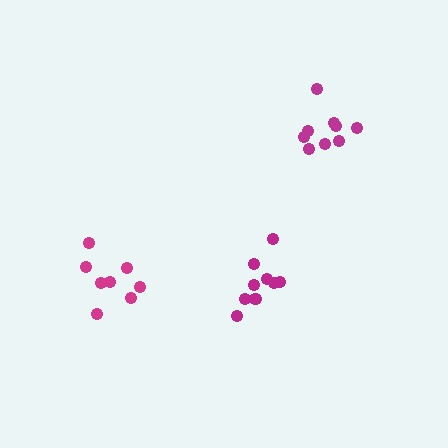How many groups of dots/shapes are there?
There are 3 groups.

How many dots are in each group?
Group 1: 9 dots, Group 2: 9 dots, Group 3: 8 dots (26 total).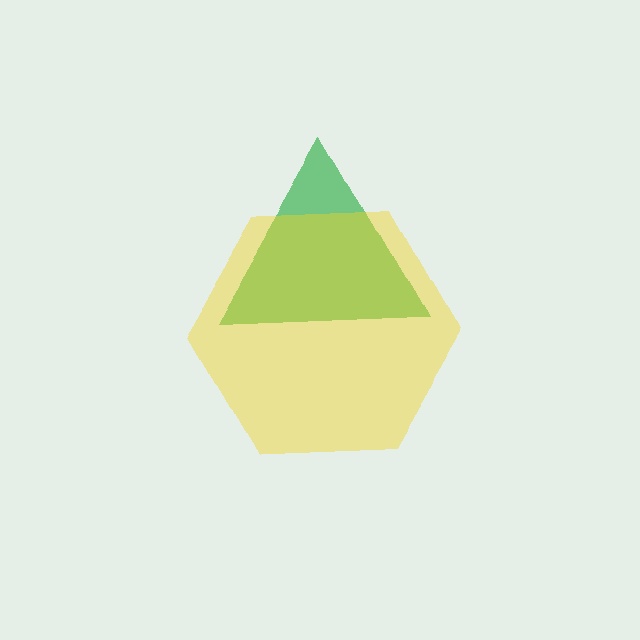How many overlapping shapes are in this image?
There are 2 overlapping shapes in the image.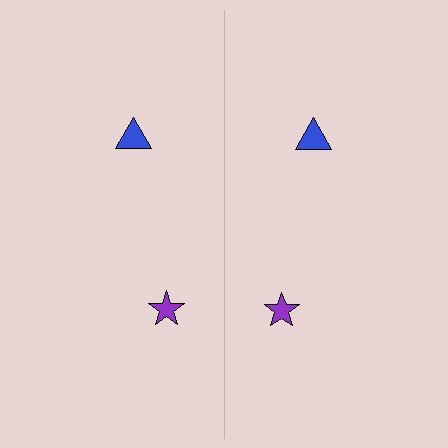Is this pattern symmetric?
Yes, this pattern has bilateral (reflection) symmetry.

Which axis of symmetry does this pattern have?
The pattern has a vertical axis of symmetry running through the center of the image.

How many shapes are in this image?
There are 4 shapes in this image.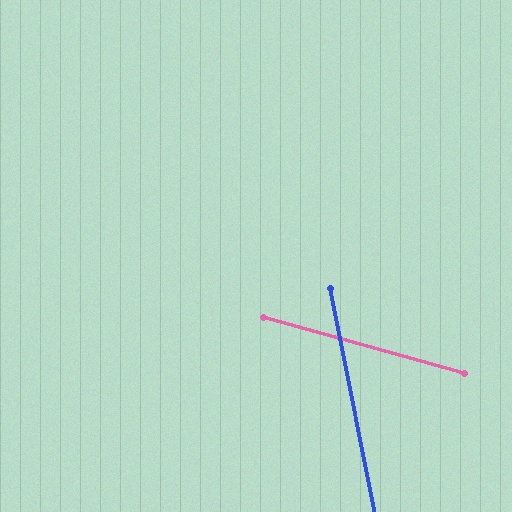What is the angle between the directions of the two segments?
Approximately 63 degrees.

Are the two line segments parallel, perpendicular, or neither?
Neither parallel nor perpendicular — they differ by about 63°.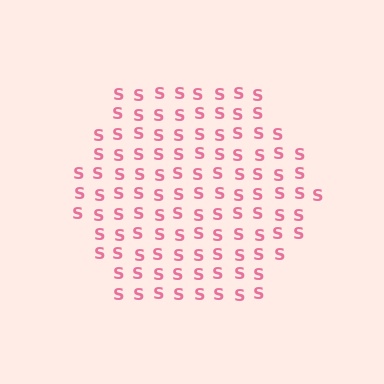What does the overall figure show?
The overall figure shows a hexagon.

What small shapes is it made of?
It is made of small letter S's.